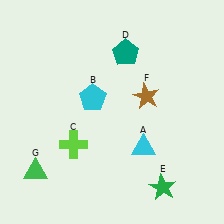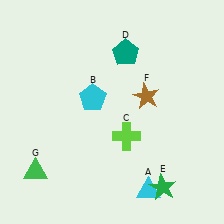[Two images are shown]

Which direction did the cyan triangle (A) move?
The cyan triangle (A) moved down.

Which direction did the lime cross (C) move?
The lime cross (C) moved right.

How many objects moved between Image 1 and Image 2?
2 objects moved between the two images.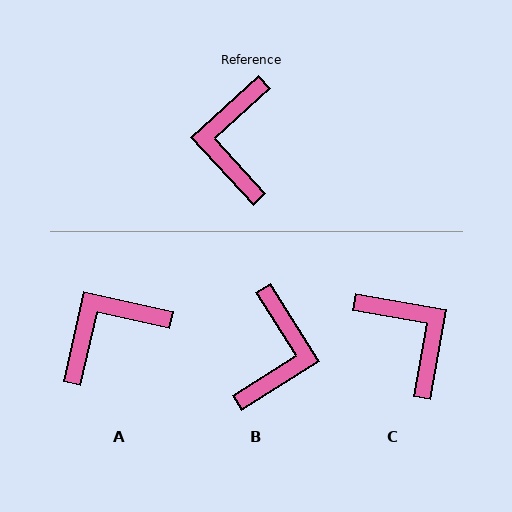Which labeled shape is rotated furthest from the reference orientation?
B, about 170 degrees away.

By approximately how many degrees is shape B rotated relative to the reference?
Approximately 170 degrees counter-clockwise.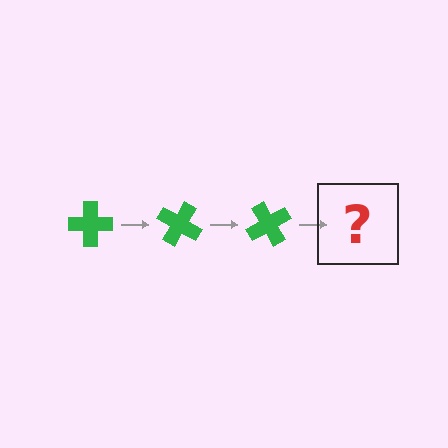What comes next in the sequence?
The next element should be a green cross rotated 90 degrees.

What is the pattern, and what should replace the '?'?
The pattern is that the cross rotates 30 degrees each step. The '?' should be a green cross rotated 90 degrees.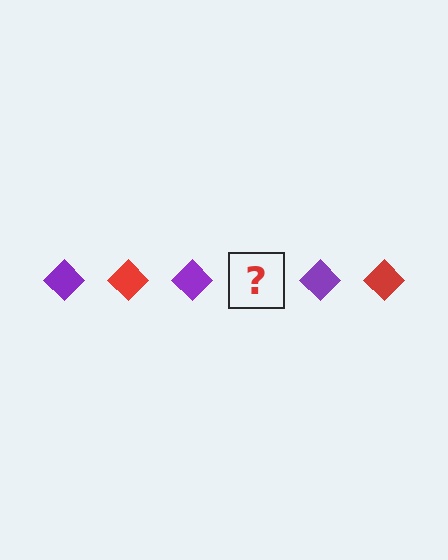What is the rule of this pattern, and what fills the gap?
The rule is that the pattern cycles through purple, red diamonds. The gap should be filled with a red diamond.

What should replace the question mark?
The question mark should be replaced with a red diamond.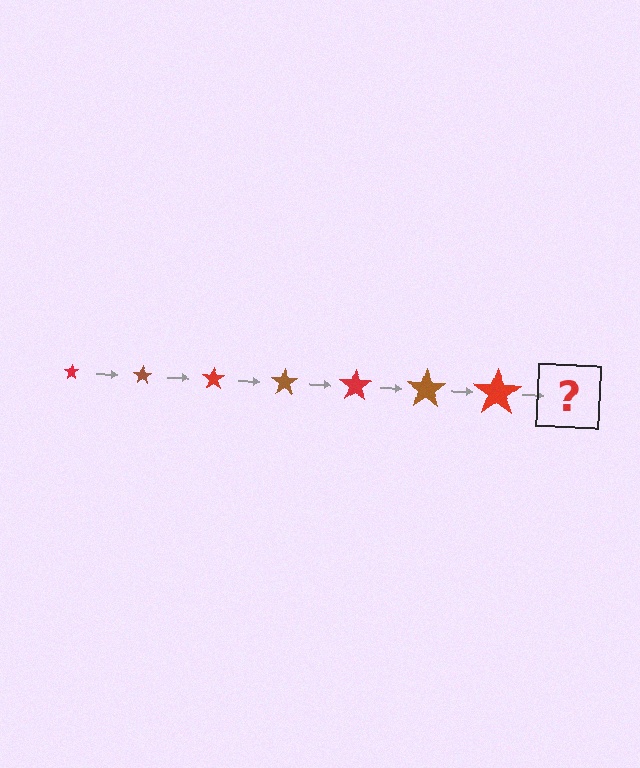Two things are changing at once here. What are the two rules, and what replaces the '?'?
The two rules are that the star grows larger each step and the color cycles through red and brown. The '?' should be a brown star, larger than the previous one.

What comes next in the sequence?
The next element should be a brown star, larger than the previous one.